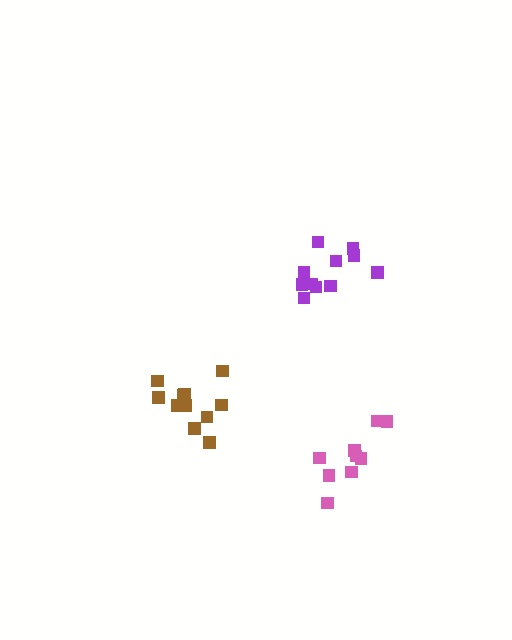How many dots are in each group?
Group 1: 11 dots, Group 2: 9 dots, Group 3: 11 dots (31 total).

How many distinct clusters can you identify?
There are 3 distinct clusters.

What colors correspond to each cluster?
The clusters are colored: purple, pink, brown.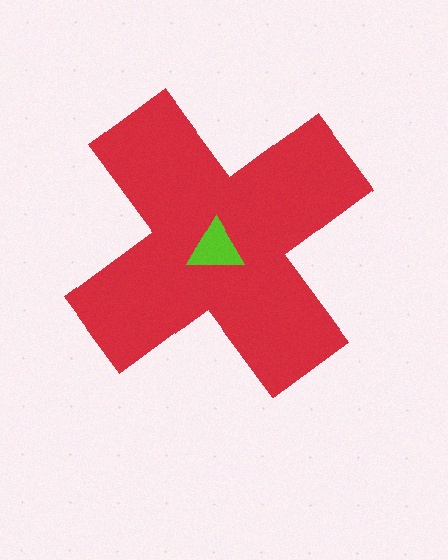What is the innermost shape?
The lime triangle.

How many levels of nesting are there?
2.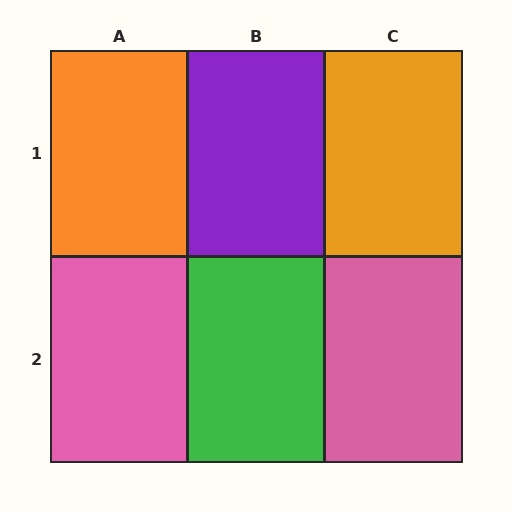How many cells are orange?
2 cells are orange.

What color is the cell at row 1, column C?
Orange.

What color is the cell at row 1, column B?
Purple.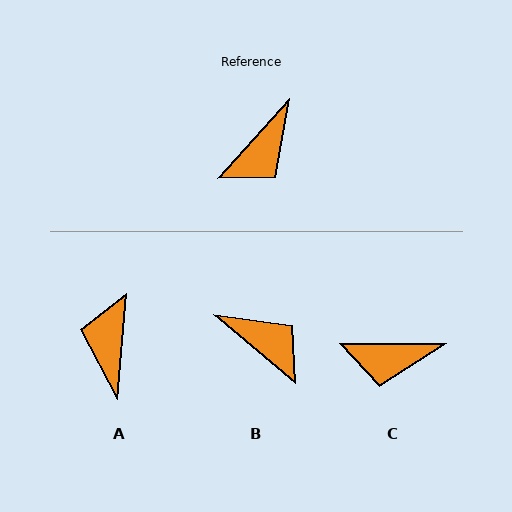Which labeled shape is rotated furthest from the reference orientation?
A, about 143 degrees away.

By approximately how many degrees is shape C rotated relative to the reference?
Approximately 48 degrees clockwise.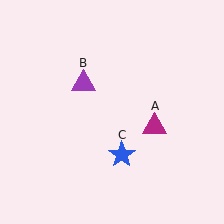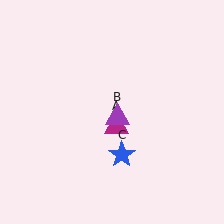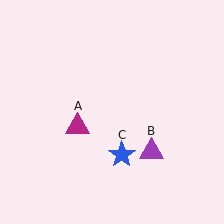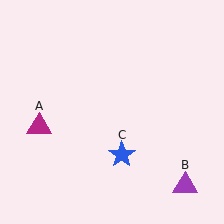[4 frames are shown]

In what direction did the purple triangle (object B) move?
The purple triangle (object B) moved down and to the right.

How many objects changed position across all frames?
2 objects changed position: magenta triangle (object A), purple triangle (object B).